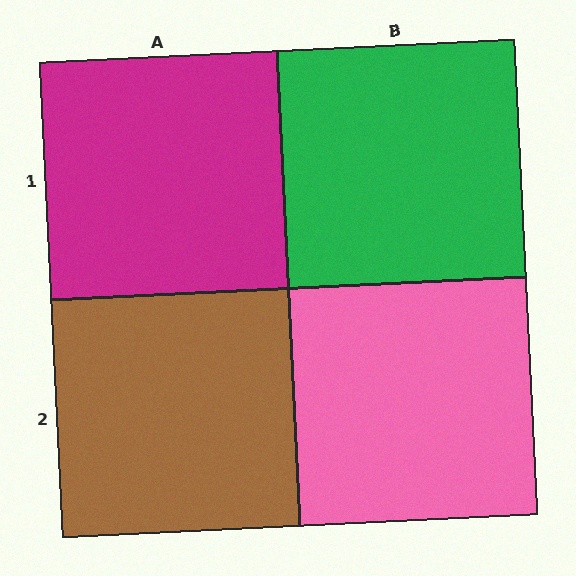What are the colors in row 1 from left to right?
Magenta, green.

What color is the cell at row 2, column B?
Pink.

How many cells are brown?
1 cell is brown.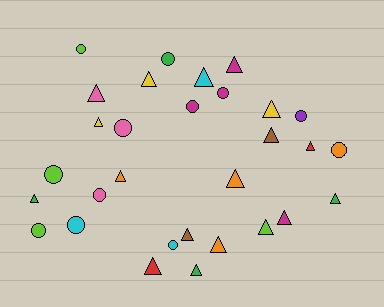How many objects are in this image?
There are 30 objects.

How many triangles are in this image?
There are 18 triangles.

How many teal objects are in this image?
There are no teal objects.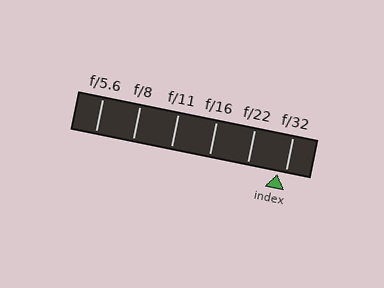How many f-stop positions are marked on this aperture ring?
There are 6 f-stop positions marked.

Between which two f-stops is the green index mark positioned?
The index mark is between f/22 and f/32.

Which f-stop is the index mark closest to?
The index mark is closest to f/32.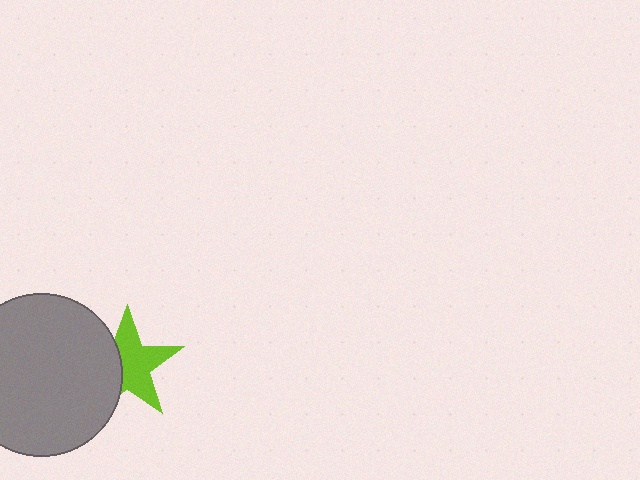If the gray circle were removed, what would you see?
You would see the complete lime star.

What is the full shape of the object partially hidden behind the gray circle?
The partially hidden object is a lime star.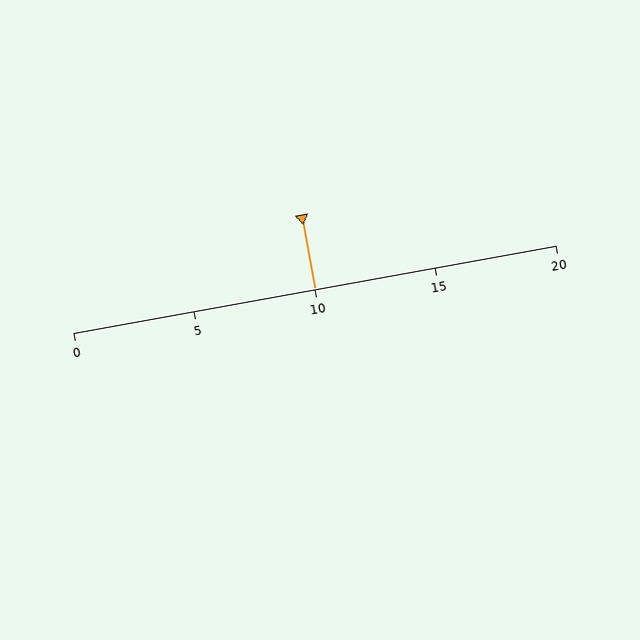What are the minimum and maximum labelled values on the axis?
The axis runs from 0 to 20.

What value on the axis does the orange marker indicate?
The marker indicates approximately 10.